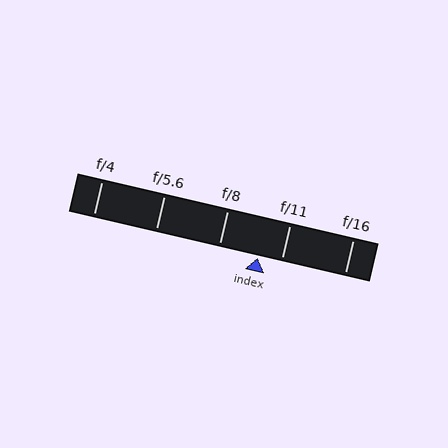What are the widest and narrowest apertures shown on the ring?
The widest aperture shown is f/4 and the narrowest is f/16.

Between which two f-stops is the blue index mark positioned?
The index mark is between f/8 and f/11.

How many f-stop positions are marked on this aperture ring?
There are 5 f-stop positions marked.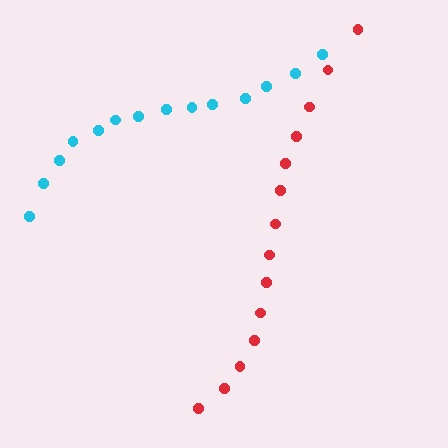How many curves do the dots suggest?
There are 2 distinct paths.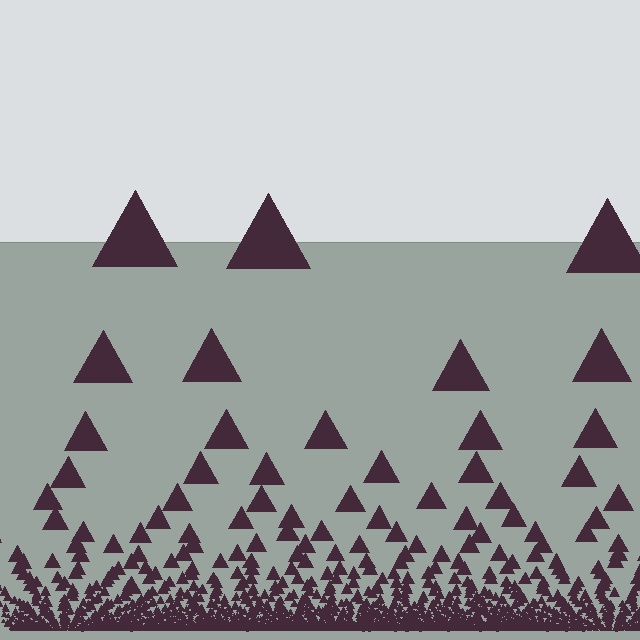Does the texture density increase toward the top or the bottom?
Density increases toward the bottom.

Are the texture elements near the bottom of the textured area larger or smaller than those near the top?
Smaller. The gradient is inverted — elements near the bottom are smaller and denser.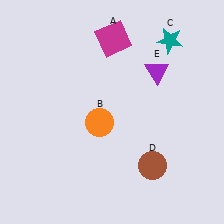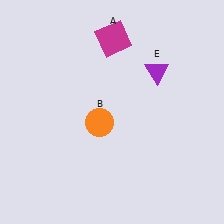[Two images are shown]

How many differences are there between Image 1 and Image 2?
There are 2 differences between the two images.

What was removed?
The brown circle (D), the teal star (C) were removed in Image 2.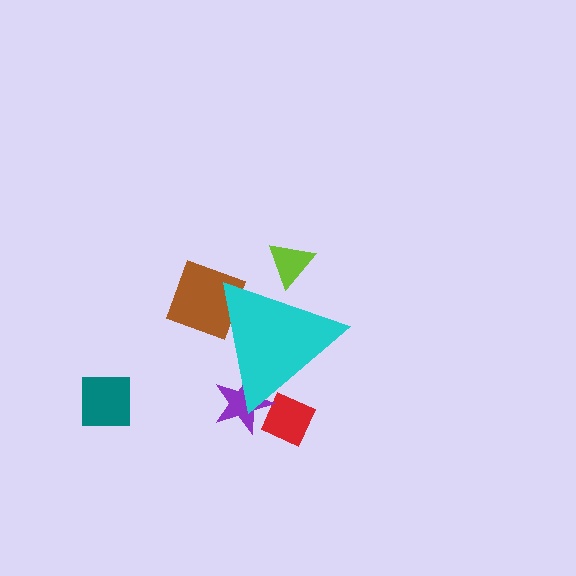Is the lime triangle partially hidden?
Yes, the lime triangle is partially hidden behind the cyan triangle.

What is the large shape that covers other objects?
A cyan triangle.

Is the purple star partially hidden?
Yes, the purple star is partially hidden behind the cyan triangle.